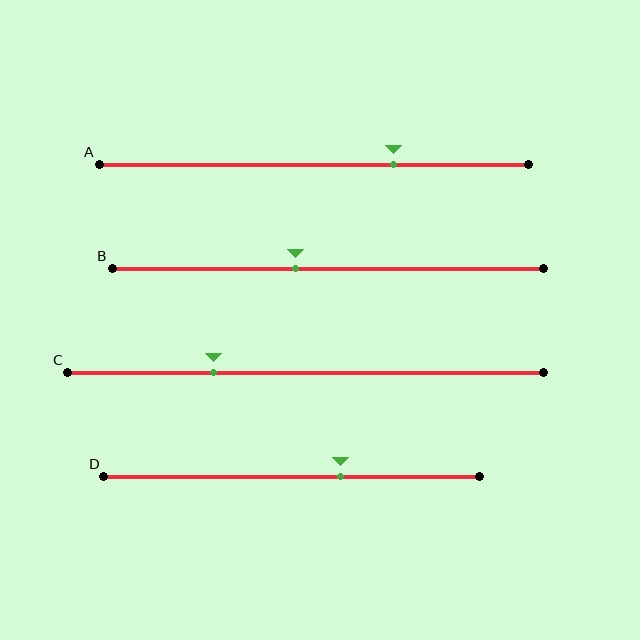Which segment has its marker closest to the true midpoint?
Segment B has its marker closest to the true midpoint.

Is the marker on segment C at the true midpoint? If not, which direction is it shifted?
No, the marker on segment C is shifted to the left by about 19% of the segment length.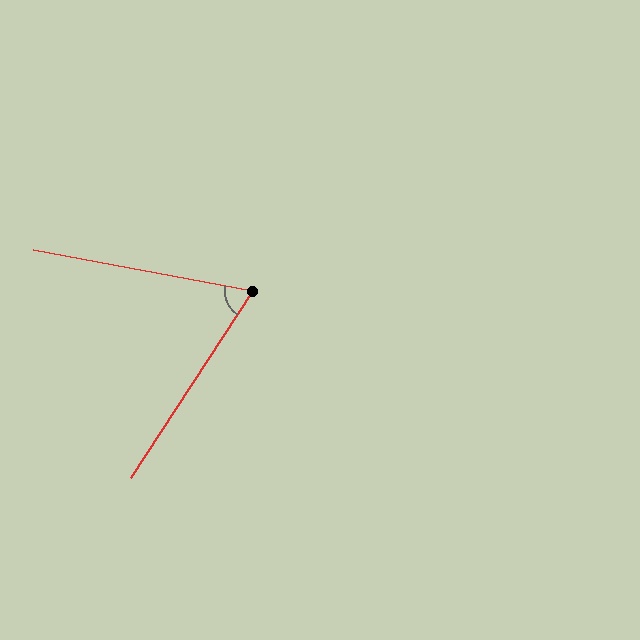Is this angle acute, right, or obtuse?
It is acute.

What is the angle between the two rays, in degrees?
Approximately 68 degrees.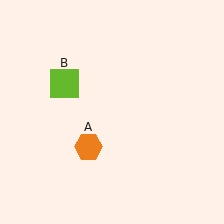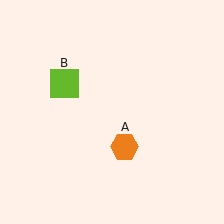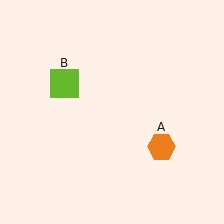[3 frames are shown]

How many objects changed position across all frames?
1 object changed position: orange hexagon (object A).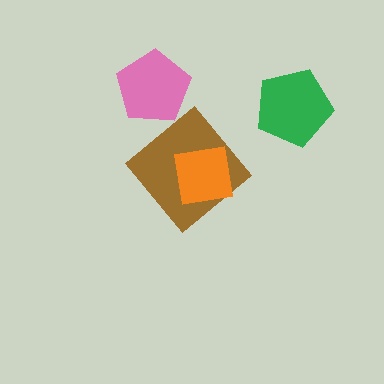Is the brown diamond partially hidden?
Yes, it is partially covered by another shape.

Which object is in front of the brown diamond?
The orange square is in front of the brown diamond.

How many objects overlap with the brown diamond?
1 object overlaps with the brown diamond.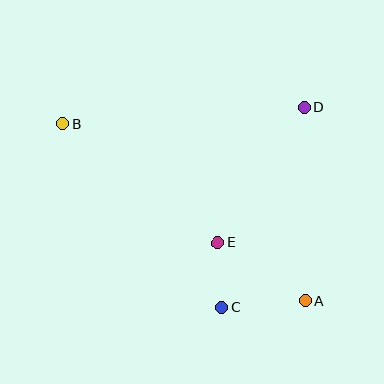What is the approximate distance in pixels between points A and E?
The distance between A and E is approximately 105 pixels.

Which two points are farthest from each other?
Points A and B are farthest from each other.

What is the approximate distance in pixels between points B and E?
The distance between B and E is approximately 195 pixels.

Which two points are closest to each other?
Points C and E are closest to each other.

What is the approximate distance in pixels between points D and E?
The distance between D and E is approximately 161 pixels.